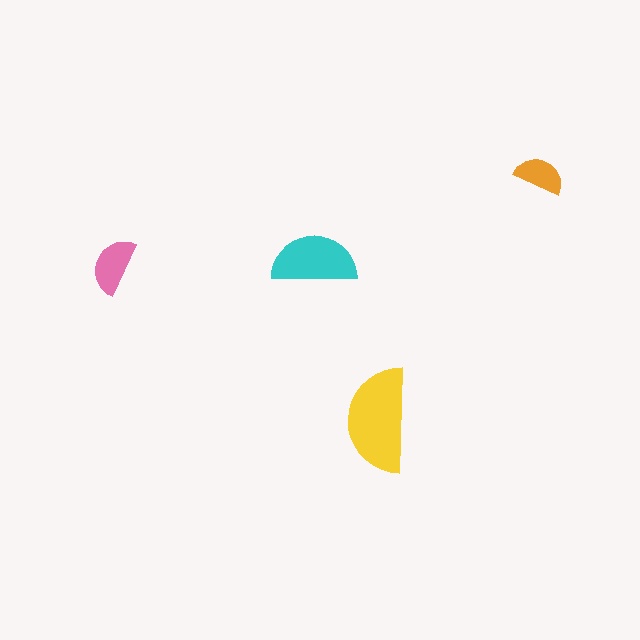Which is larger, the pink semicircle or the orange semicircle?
The pink one.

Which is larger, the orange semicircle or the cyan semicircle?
The cyan one.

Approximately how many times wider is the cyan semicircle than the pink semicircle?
About 1.5 times wider.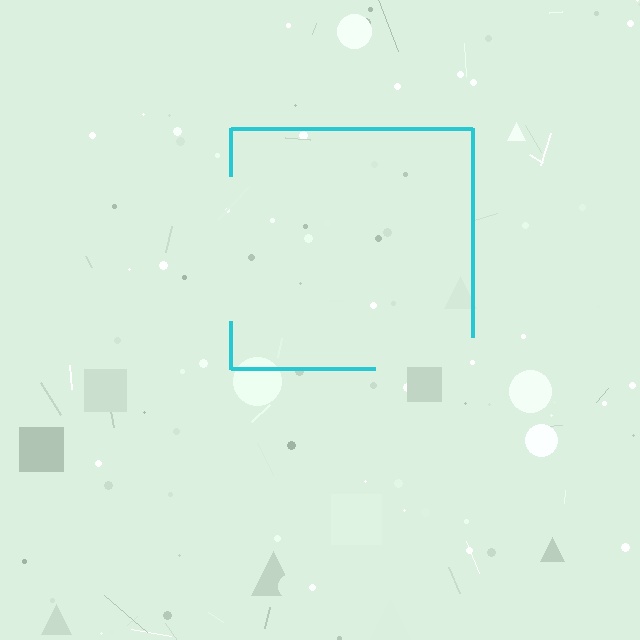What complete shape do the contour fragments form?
The contour fragments form a square.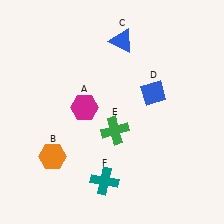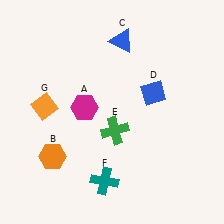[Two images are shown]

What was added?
An orange diamond (G) was added in Image 2.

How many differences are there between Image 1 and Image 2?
There is 1 difference between the two images.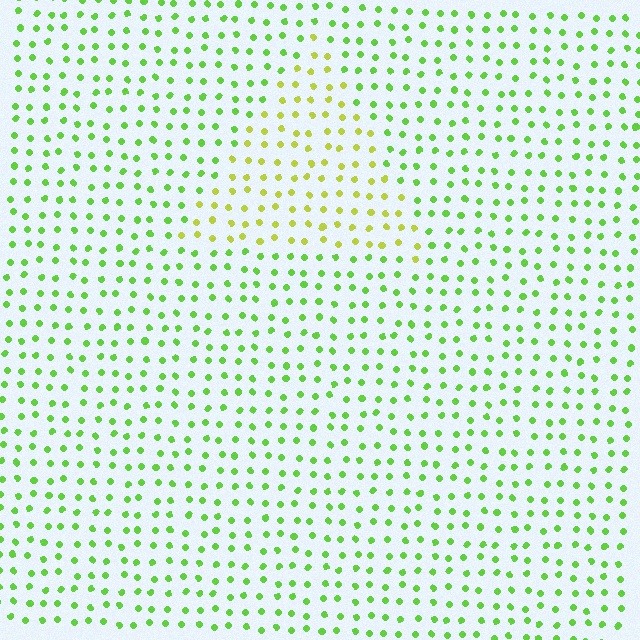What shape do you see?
I see a triangle.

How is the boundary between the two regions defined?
The boundary is defined purely by a slight shift in hue (about 36 degrees). Spacing, size, and orientation are identical on both sides.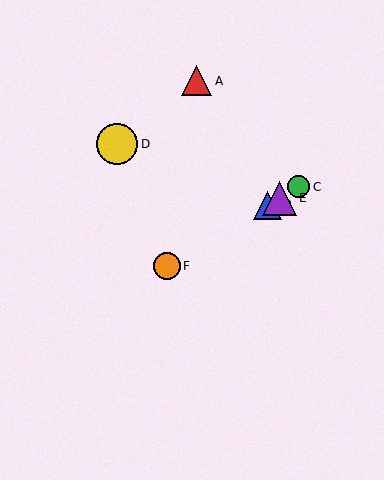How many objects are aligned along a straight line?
4 objects (B, C, E, F) are aligned along a straight line.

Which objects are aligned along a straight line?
Objects B, C, E, F are aligned along a straight line.